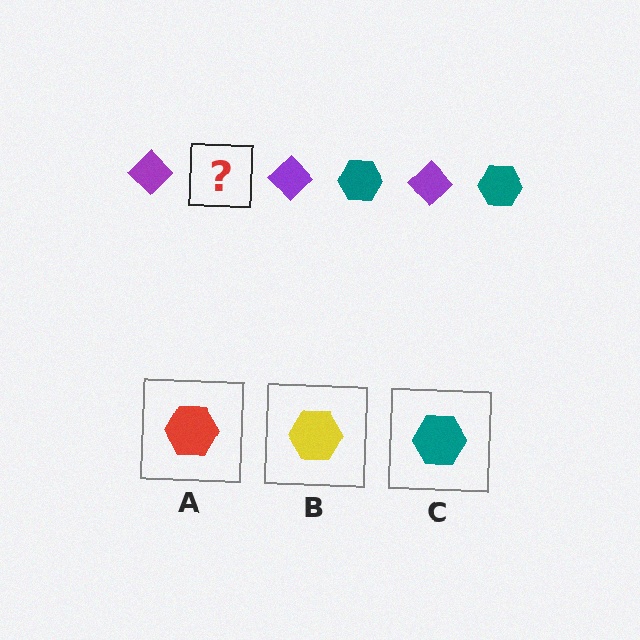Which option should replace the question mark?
Option C.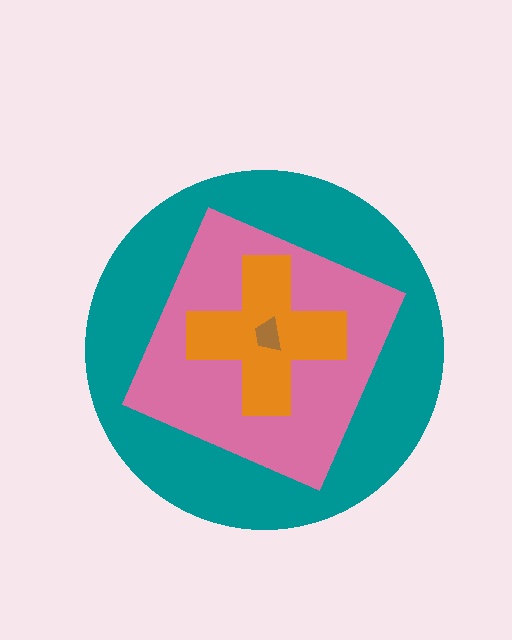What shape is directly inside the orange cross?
The brown trapezoid.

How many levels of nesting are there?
4.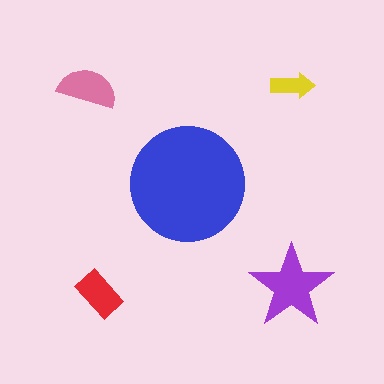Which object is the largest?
The blue circle.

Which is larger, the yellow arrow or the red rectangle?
The red rectangle.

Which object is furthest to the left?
The pink semicircle is leftmost.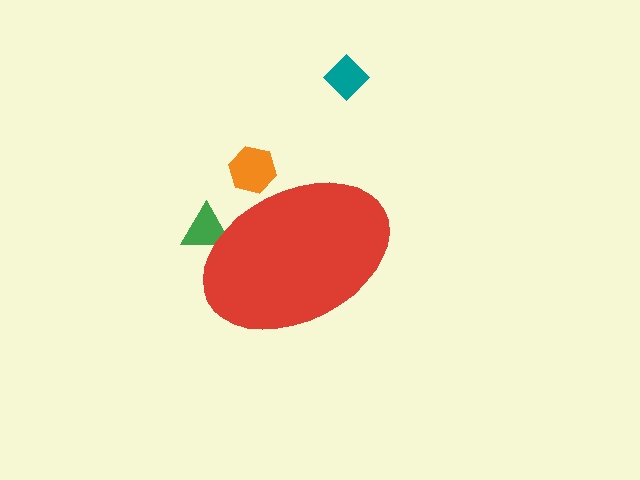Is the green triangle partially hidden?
Yes, the green triangle is partially hidden behind the red ellipse.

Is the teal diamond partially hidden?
No, the teal diamond is fully visible.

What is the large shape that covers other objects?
A red ellipse.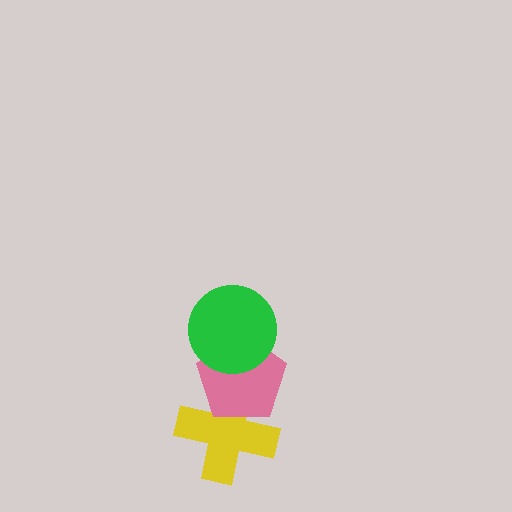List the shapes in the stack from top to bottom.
From top to bottom: the green circle, the pink pentagon, the yellow cross.